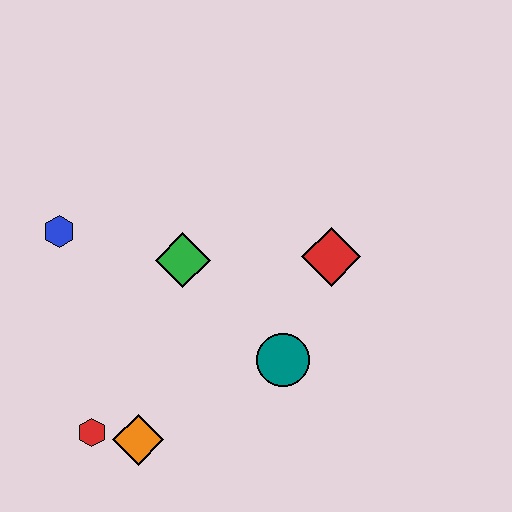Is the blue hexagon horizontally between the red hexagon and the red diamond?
No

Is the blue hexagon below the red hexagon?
No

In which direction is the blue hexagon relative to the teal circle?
The blue hexagon is to the left of the teal circle.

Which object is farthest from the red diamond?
The red hexagon is farthest from the red diamond.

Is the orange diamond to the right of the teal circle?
No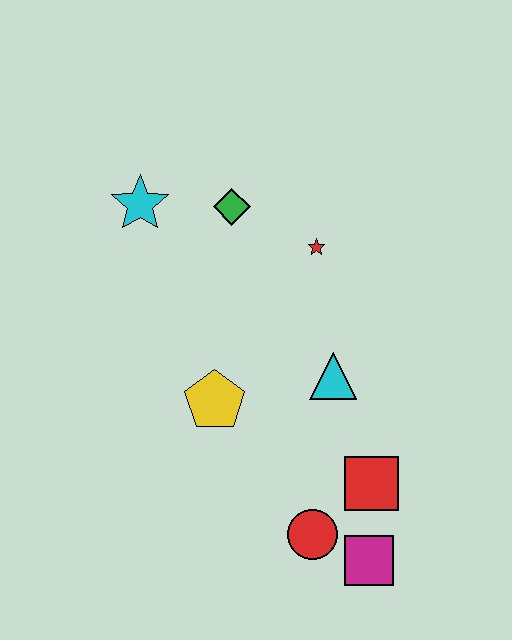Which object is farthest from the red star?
The magenta square is farthest from the red star.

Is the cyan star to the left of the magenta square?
Yes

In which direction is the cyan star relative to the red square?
The cyan star is above the red square.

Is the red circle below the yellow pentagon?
Yes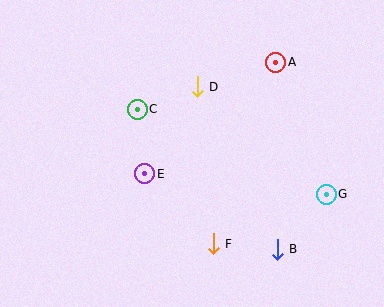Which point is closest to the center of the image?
Point E at (145, 174) is closest to the center.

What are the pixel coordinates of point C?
Point C is at (137, 109).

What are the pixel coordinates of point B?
Point B is at (277, 249).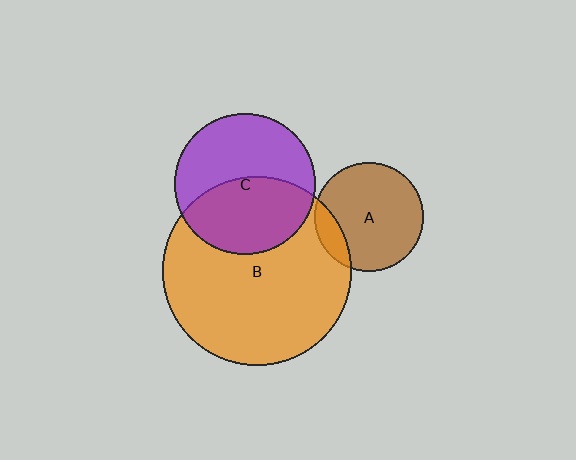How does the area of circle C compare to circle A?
Approximately 1.7 times.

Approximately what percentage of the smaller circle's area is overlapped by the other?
Approximately 15%.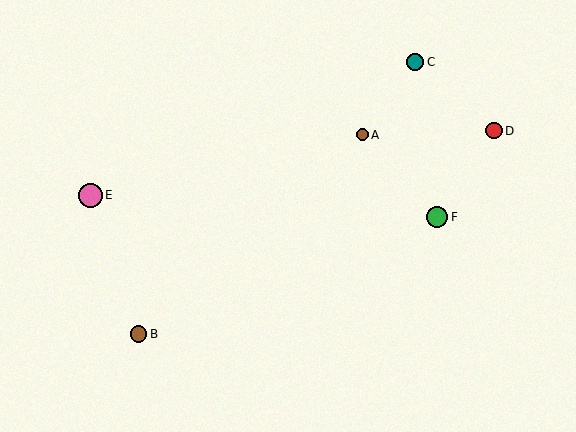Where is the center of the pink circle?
The center of the pink circle is at (90, 195).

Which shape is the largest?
The pink circle (labeled E) is the largest.